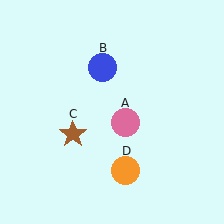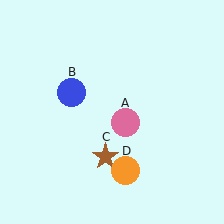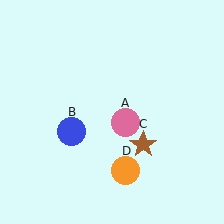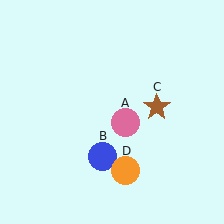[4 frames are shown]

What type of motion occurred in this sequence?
The blue circle (object B), brown star (object C) rotated counterclockwise around the center of the scene.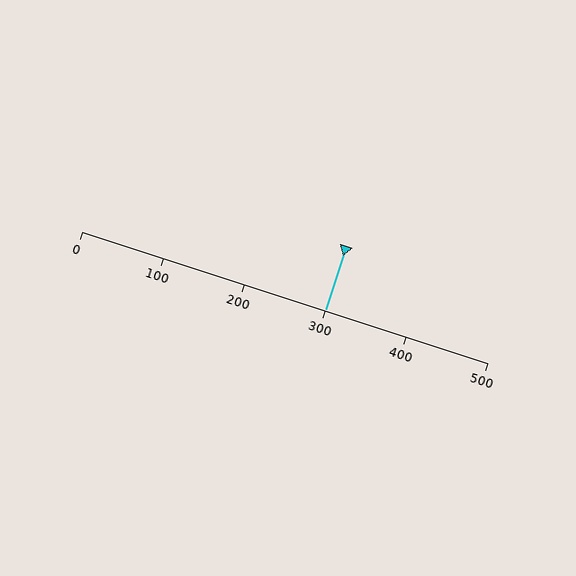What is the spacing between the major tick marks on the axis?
The major ticks are spaced 100 apart.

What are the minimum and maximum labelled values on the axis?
The axis runs from 0 to 500.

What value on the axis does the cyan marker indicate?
The marker indicates approximately 300.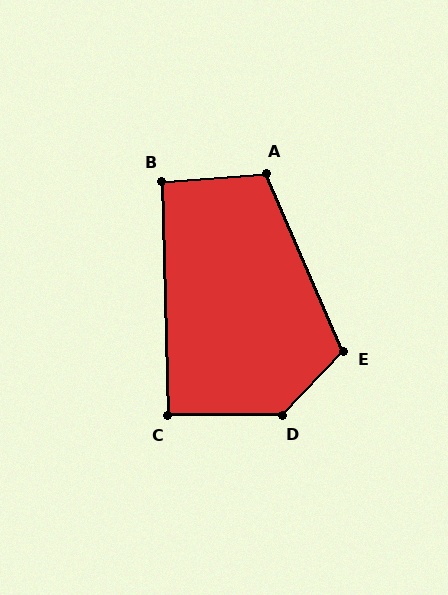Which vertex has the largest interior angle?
D, at approximately 134 degrees.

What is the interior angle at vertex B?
Approximately 93 degrees (approximately right).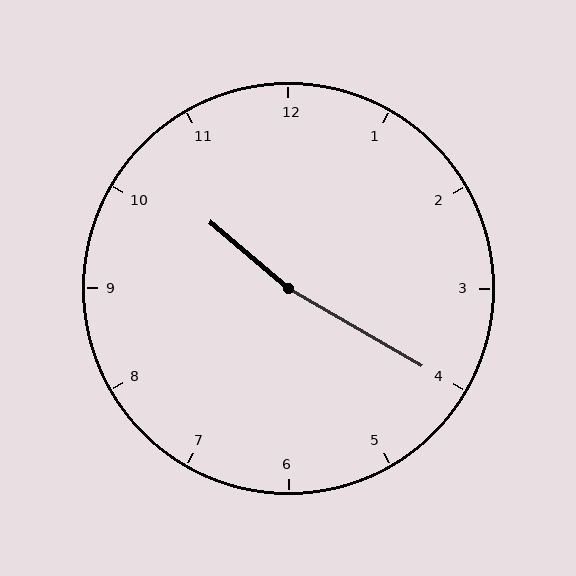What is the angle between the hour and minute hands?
Approximately 170 degrees.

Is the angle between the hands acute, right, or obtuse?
It is obtuse.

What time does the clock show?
10:20.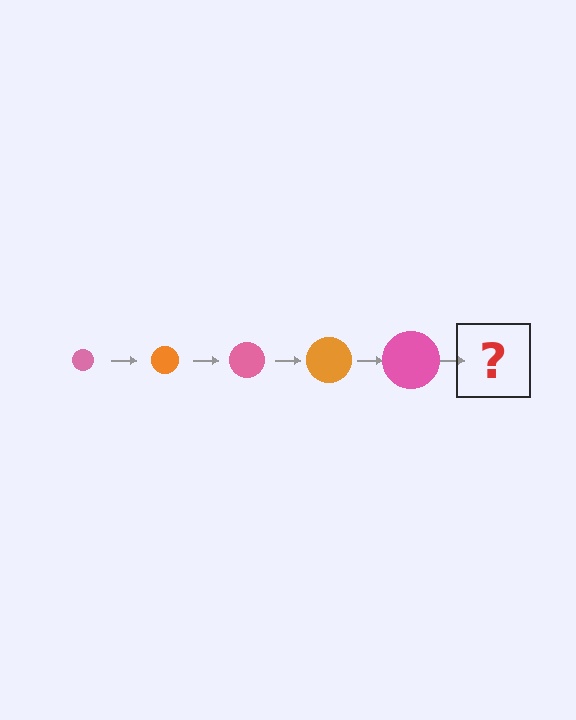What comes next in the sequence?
The next element should be an orange circle, larger than the previous one.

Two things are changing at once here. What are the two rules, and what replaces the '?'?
The two rules are that the circle grows larger each step and the color cycles through pink and orange. The '?' should be an orange circle, larger than the previous one.